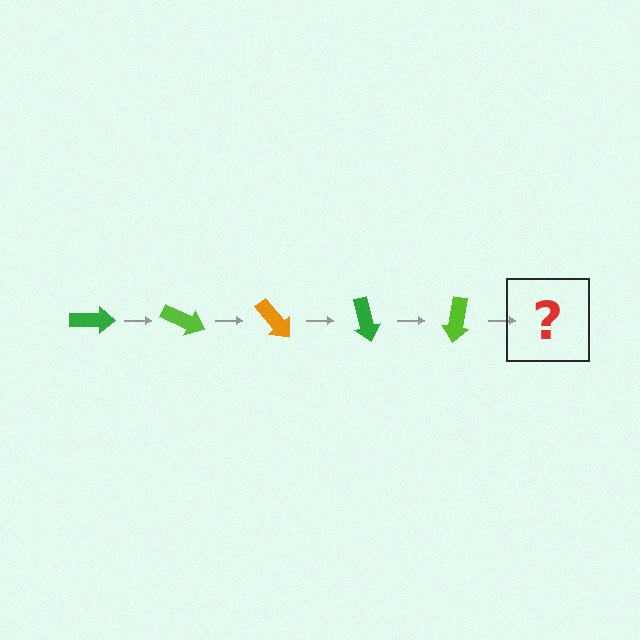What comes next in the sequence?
The next element should be an orange arrow, rotated 125 degrees from the start.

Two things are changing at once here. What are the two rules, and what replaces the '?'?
The two rules are that it rotates 25 degrees each step and the color cycles through green, lime, and orange. The '?' should be an orange arrow, rotated 125 degrees from the start.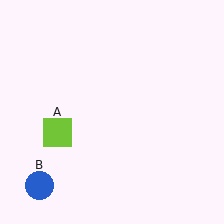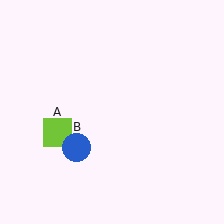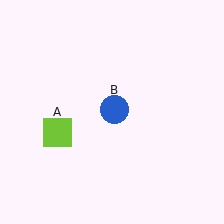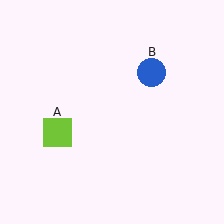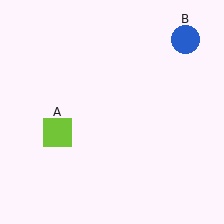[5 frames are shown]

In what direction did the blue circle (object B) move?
The blue circle (object B) moved up and to the right.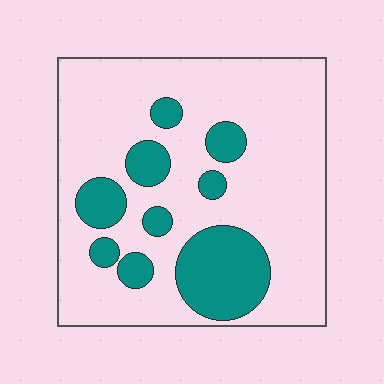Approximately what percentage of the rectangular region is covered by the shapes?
Approximately 25%.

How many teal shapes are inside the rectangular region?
9.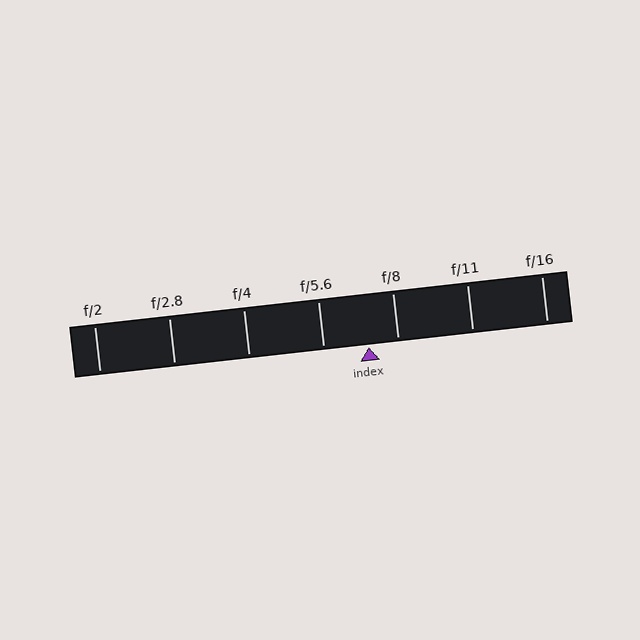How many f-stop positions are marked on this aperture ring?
There are 7 f-stop positions marked.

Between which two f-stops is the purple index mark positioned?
The index mark is between f/5.6 and f/8.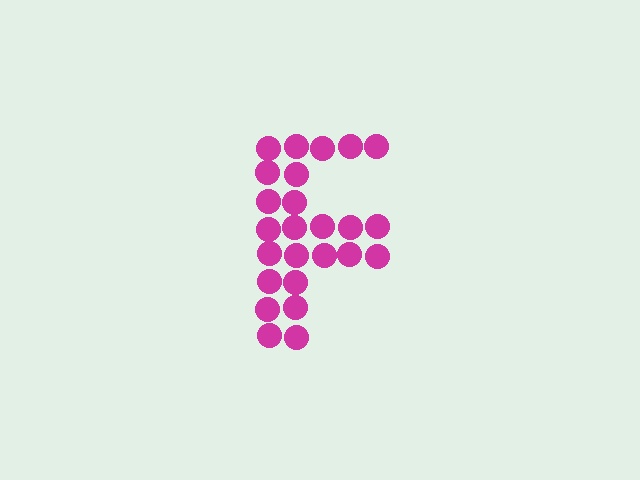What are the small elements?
The small elements are circles.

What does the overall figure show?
The overall figure shows the letter F.